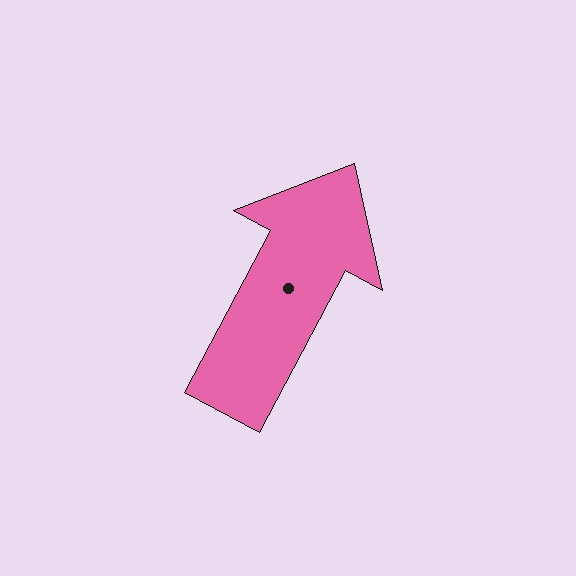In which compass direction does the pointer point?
Northeast.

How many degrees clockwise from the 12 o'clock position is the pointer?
Approximately 28 degrees.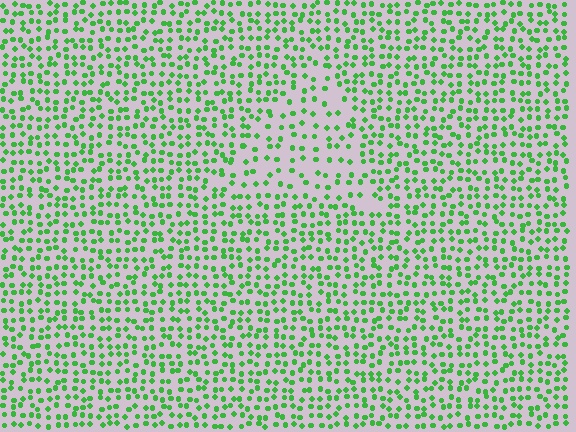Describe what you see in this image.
The image contains small green elements arranged at two different densities. A triangle-shaped region is visible where the elements are less densely packed than the surrounding area.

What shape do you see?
I see a triangle.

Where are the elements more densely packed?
The elements are more densely packed outside the triangle boundary.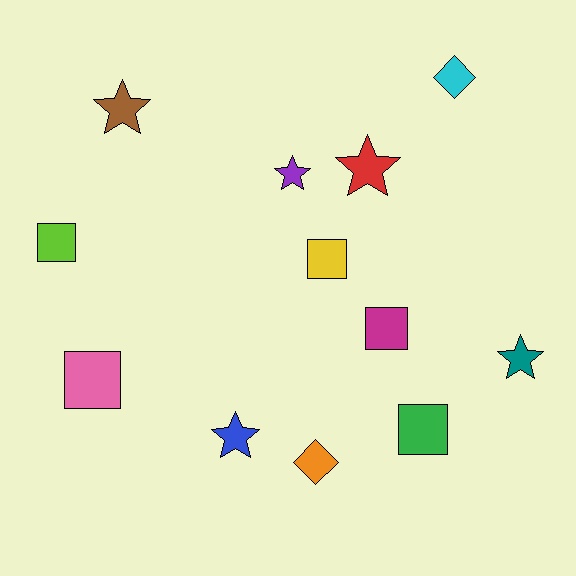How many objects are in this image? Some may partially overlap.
There are 12 objects.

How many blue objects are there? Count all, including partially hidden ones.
There is 1 blue object.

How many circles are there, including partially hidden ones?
There are no circles.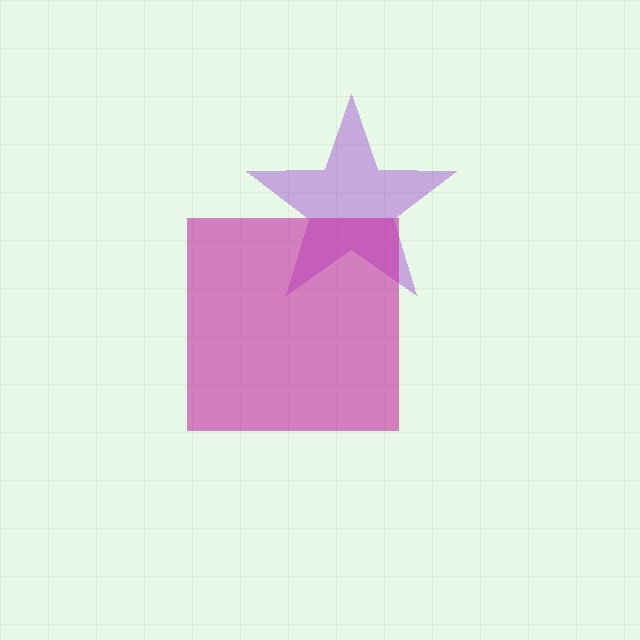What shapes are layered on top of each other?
The layered shapes are: a purple star, a magenta square.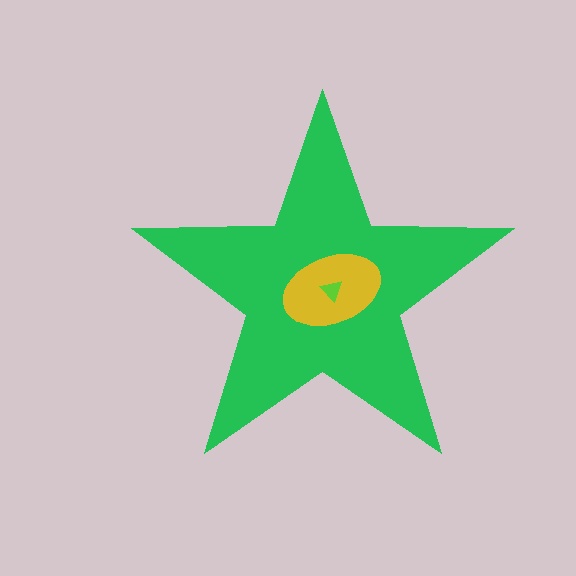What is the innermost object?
The lime triangle.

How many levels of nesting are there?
3.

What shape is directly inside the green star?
The yellow ellipse.